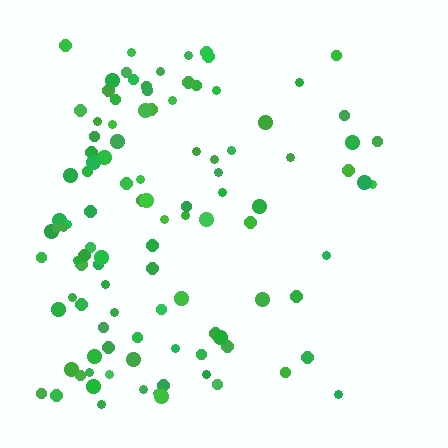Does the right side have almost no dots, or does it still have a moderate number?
Still a moderate number, just noticeably fewer than the left.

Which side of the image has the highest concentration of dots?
The left.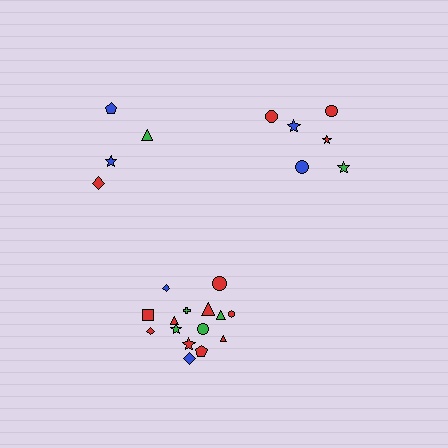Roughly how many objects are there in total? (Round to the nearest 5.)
Roughly 25 objects in total.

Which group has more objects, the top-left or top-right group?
The top-right group.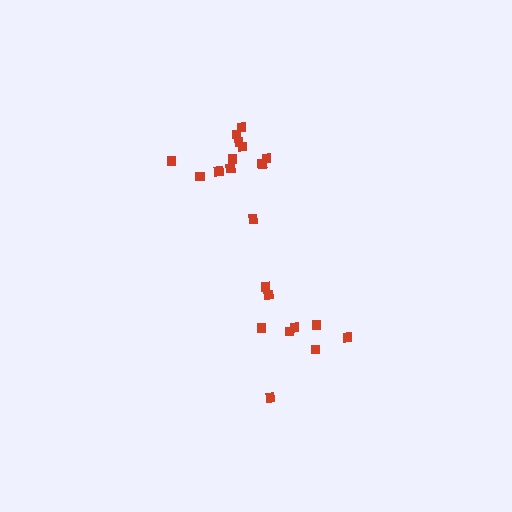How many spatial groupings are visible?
There are 2 spatial groupings.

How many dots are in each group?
Group 1: 12 dots, Group 2: 9 dots (21 total).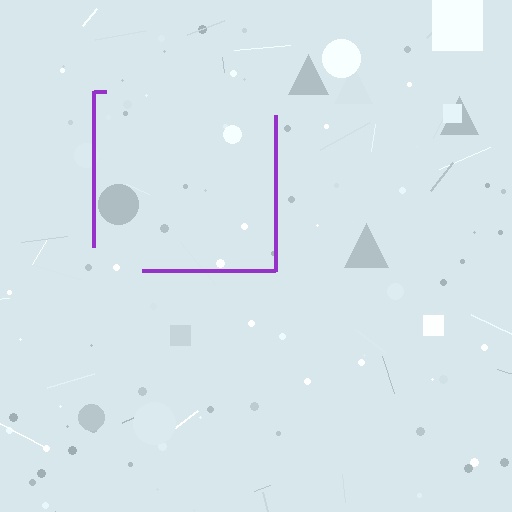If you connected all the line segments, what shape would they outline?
They would outline a square.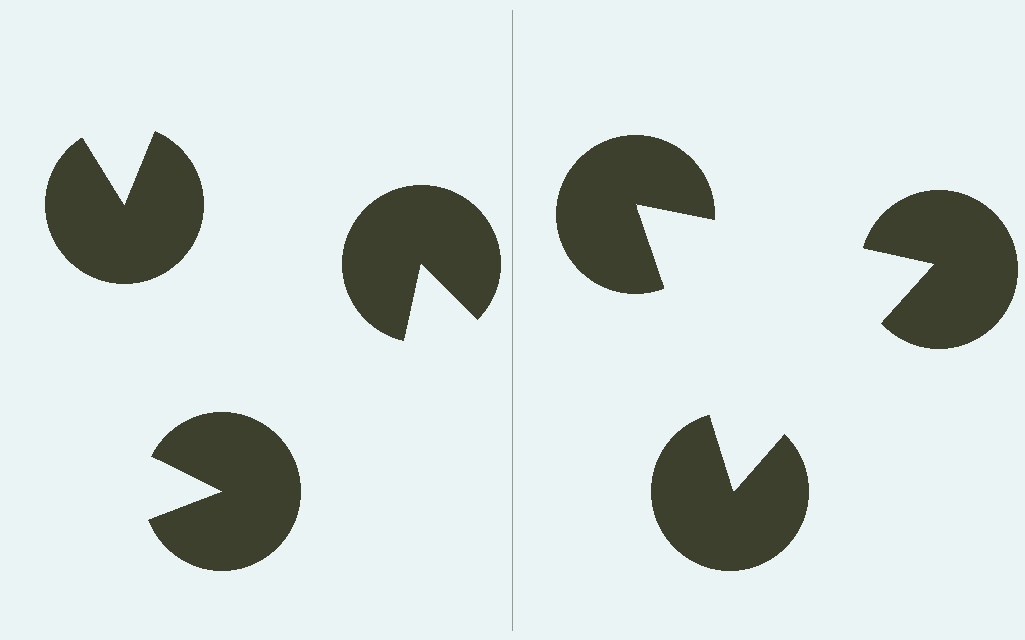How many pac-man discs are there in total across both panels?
6 — 3 on each side.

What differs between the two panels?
The pac-man discs are positioned identically on both sides; only the wedge orientations differ. On the right they align to a triangle; on the left they are misaligned.